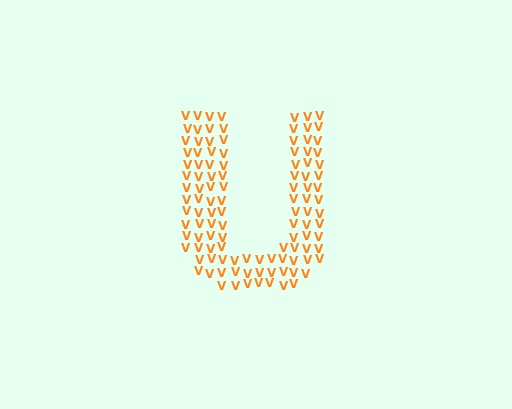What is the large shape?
The large shape is the letter U.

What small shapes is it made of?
It is made of small letter V's.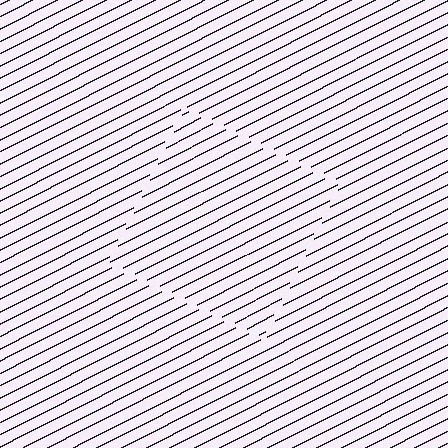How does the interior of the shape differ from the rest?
The interior of the shape contains the same grating, shifted by half a period — the contour is defined by the phase discontinuity where line-ends from the inner and outer gratings abut.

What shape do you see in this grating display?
An illusory square. The interior of the shape contains the same grating, shifted by half a period — the contour is defined by the phase discontinuity where line-ends from the inner and outer gratings abut.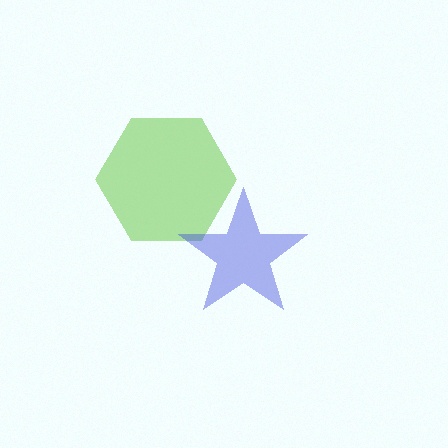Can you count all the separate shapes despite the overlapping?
Yes, there are 2 separate shapes.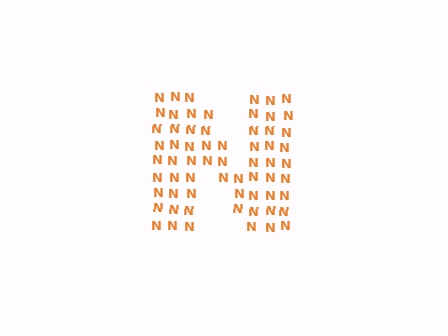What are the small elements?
The small elements are letter N's.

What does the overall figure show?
The overall figure shows the letter N.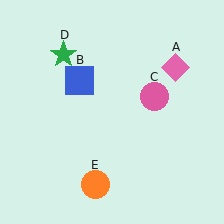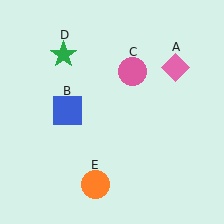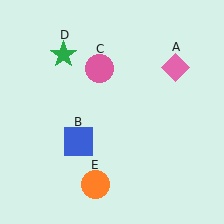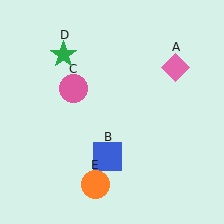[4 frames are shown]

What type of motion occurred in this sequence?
The blue square (object B), pink circle (object C) rotated counterclockwise around the center of the scene.